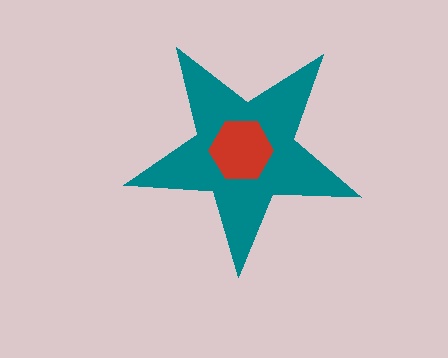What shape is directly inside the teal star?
The red hexagon.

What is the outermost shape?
The teal star.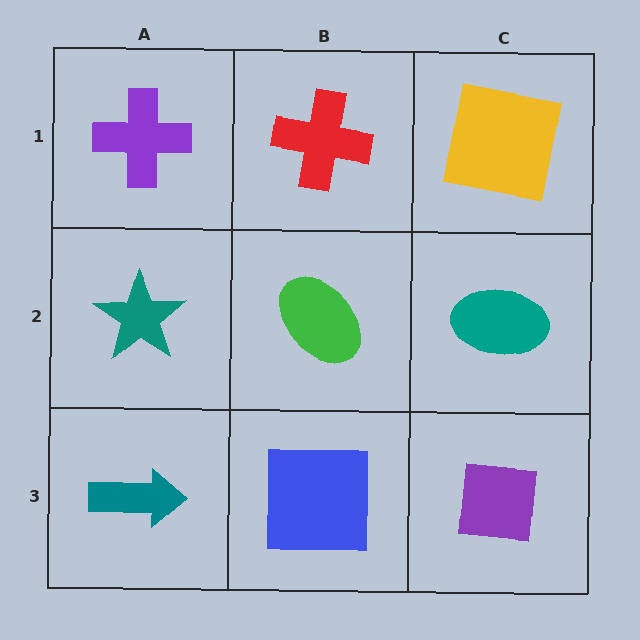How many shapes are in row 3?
3 shapes.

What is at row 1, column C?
A yellow square.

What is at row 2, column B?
A green ellipse.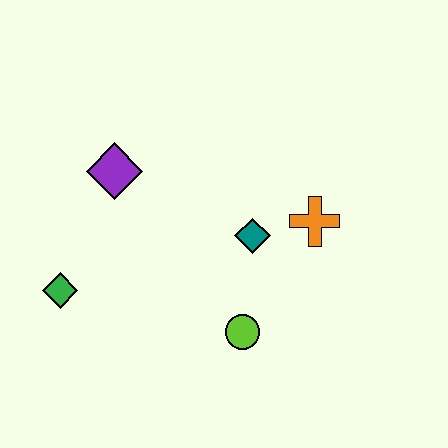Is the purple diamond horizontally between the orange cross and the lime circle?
No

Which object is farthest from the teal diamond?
The green diamond is farthest from the teal diamond.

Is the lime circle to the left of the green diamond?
No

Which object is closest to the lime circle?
The teal diamond is closest to the lime circle.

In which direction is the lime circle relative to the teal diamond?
The lime circle is below the teal diamond.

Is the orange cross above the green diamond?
Yes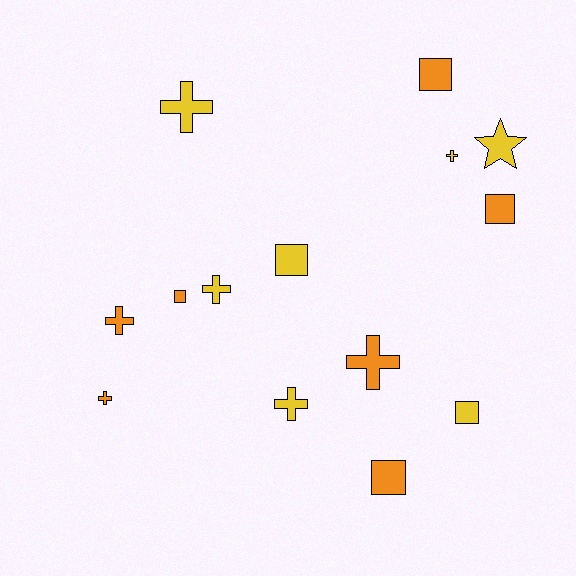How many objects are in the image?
There are 14 objects.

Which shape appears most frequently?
Cross, with 7 objects.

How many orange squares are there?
There are 4 orange squares.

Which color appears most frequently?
Orange, with 7 objects.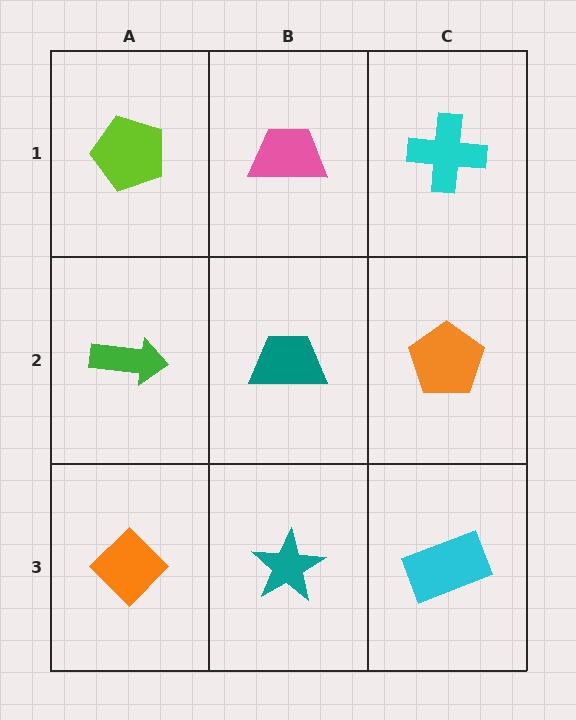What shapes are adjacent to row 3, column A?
A green arrow (row 2, column A), a teal star (row 3, column B).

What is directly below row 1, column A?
A green arrow.